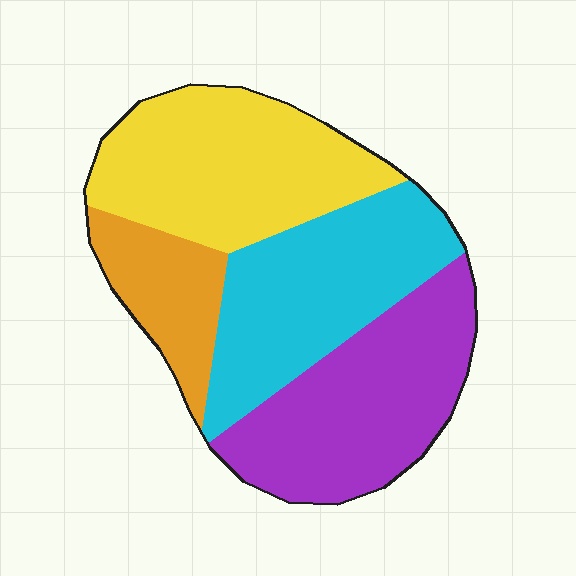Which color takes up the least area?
Orange, at roughly 15%.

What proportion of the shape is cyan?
Cyan covers roughly 30% of the shape.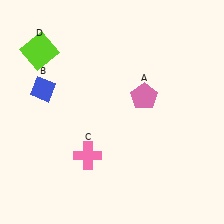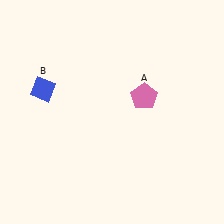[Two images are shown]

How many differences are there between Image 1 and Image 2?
There are 2 differences between the two images.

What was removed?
The pink cross (C), the lime square (D) were removed in Image 2.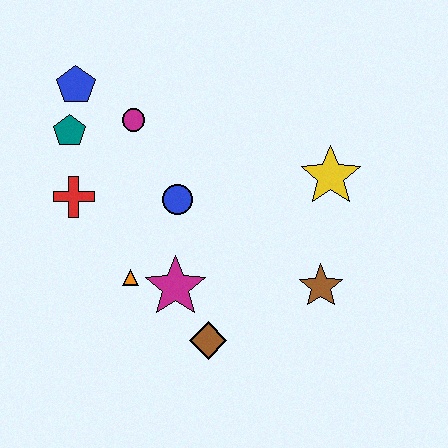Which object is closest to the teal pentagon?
The blue pentagon is closest to the teal pentagon.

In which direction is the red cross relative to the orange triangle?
The red cross is above the orange triangle.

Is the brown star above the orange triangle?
No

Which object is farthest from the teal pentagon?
The brown star is farthest from the teal pentagon.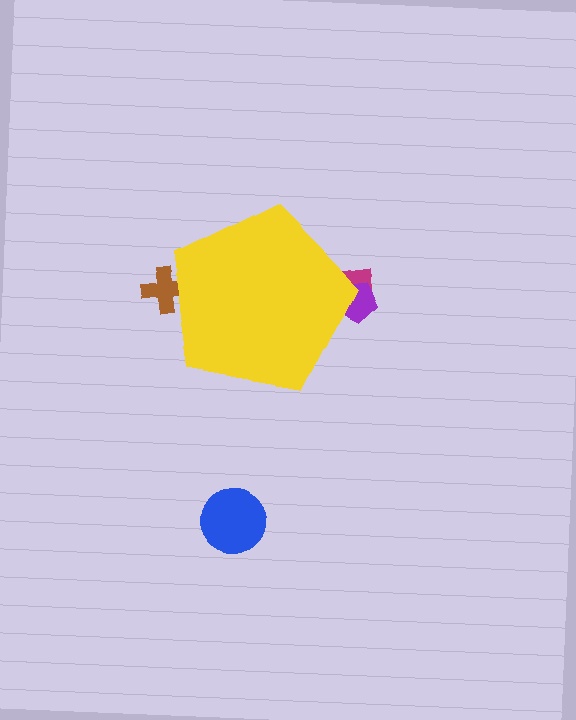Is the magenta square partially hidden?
Yes, the magenta square is partially hidden behind the yellow pentagon.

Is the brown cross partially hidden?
Yes, the brown cross is partially hidden behind the yellow pentagon.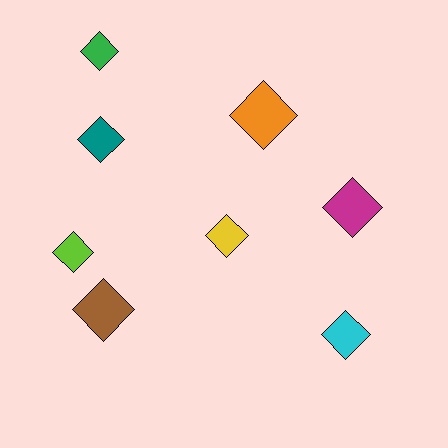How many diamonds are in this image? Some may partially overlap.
There are 8 diamonds.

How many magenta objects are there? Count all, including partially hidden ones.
There is 1 magenta object.